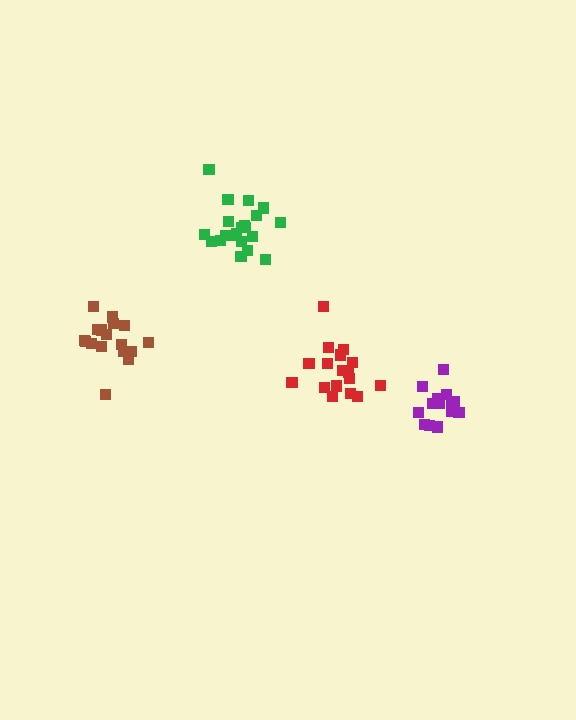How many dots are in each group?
Group 1: 16 dots, Group 2: 17 dots, Group 3: 21 dots, Group 4: 17 dots (71 total).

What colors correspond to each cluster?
The clusters are colored: purple, brown, green, red.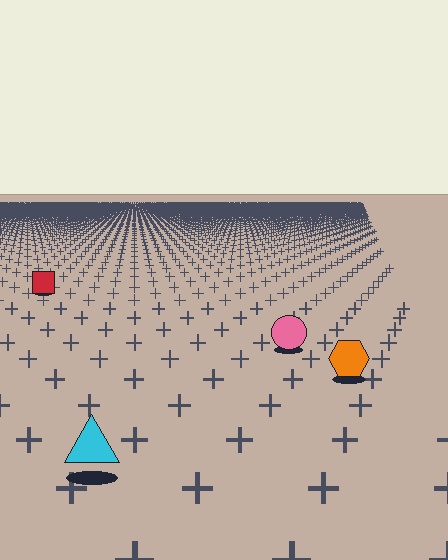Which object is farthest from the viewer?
The red square is farthest from the viewer. It appears smaller and the ground texture around it is denser.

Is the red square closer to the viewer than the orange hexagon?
No. The orange hexagon is closer — you can tell from the texture gradient: the ground texture is coarser near it.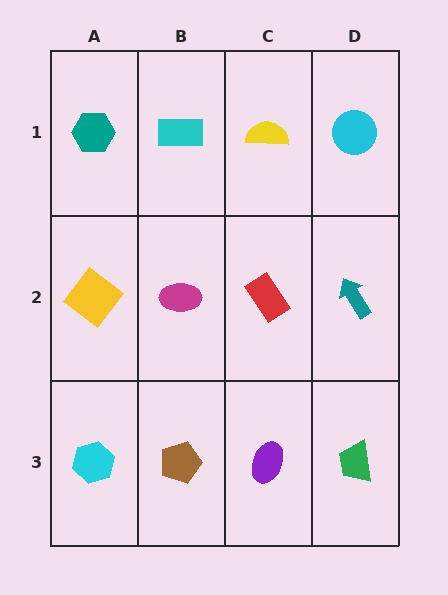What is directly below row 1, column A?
A yellow diamond.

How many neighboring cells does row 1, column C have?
3.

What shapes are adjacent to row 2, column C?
A yellow semicircle (row 1, column C), a purple ellipse (row 3, column C), a magenta ellipse (row 2, column B), a teal arrow (row 2, column D).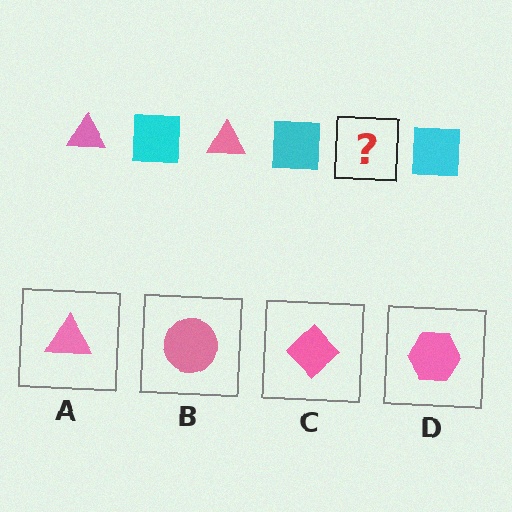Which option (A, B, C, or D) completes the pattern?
A.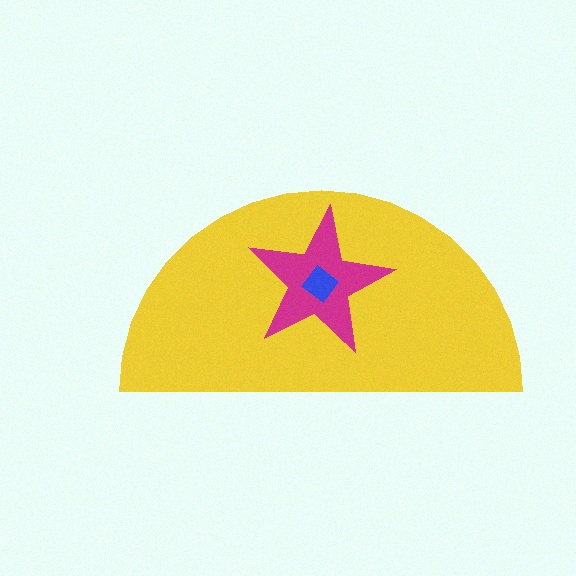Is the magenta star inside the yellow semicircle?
Yes.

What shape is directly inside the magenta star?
The blue diamond.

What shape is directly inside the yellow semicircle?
The magenta star.